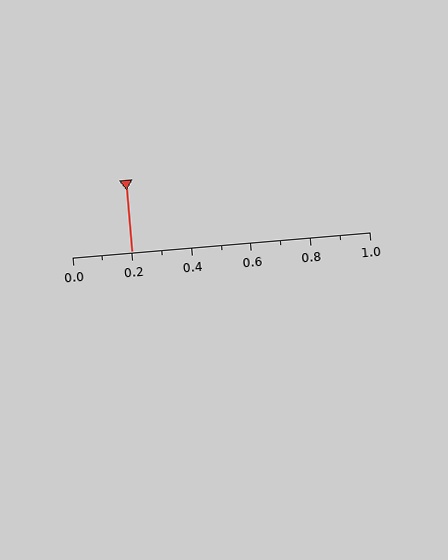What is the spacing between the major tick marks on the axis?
The major ticks are spaced 0.2 apart.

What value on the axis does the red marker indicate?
The marker indicates approximately 0.2.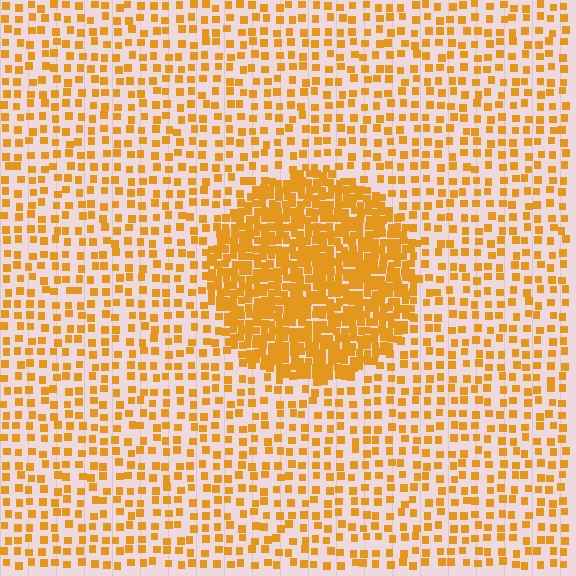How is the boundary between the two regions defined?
The boundary is defined by a change in element density (approximately 2.8x ratio). All elements are the same color, size, and shape.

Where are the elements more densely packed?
The elements are more densely packed inside the circle boundary.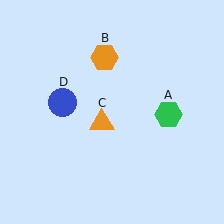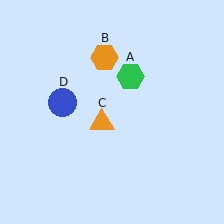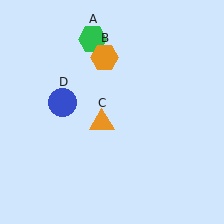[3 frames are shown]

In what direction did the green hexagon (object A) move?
The green hexagon (object A) moved up and to the left.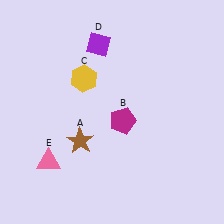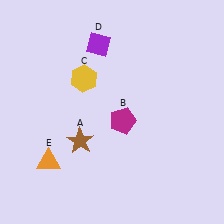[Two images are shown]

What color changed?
The triangle (E) changed from pink in Image 1 to orange in Image 2.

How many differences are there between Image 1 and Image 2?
There is 1 difference between the two images.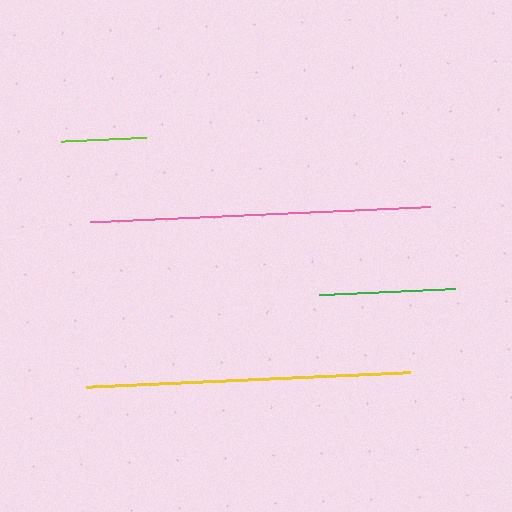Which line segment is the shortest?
The lime line is the shortest at approximately 85 pixels.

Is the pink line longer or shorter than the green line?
The pink line is longer than the green line.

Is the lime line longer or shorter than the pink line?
The pink line is longer than the lime line.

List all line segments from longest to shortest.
From longest to shortest: pink, yellow, green, lime.